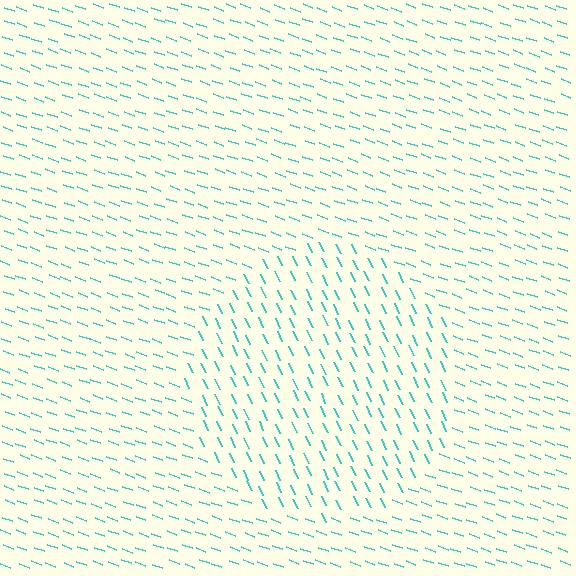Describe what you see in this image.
The image is filled with small cyan line segments. A circle region in the image has lines oriented differently from the surrounding lines, creating a visible texture boundary.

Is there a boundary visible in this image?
Yes, there is a texture boundary formed by a change in line orientation.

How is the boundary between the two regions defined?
The boundary is defined purely by a change in line orientation (approximately 45 degrees difference). All lines are the same color and thickness.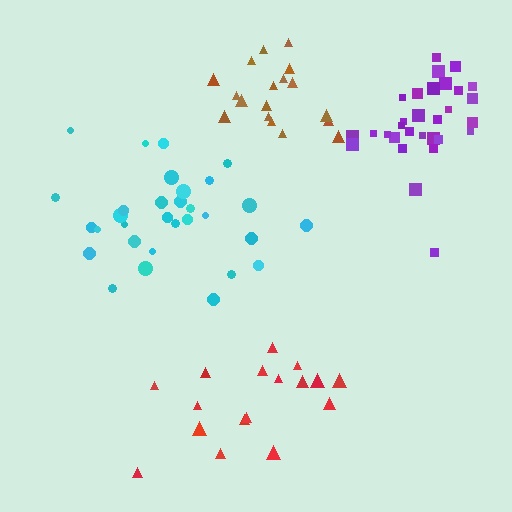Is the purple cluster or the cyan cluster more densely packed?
Purple.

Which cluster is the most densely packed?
Brown.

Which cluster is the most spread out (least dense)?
Red.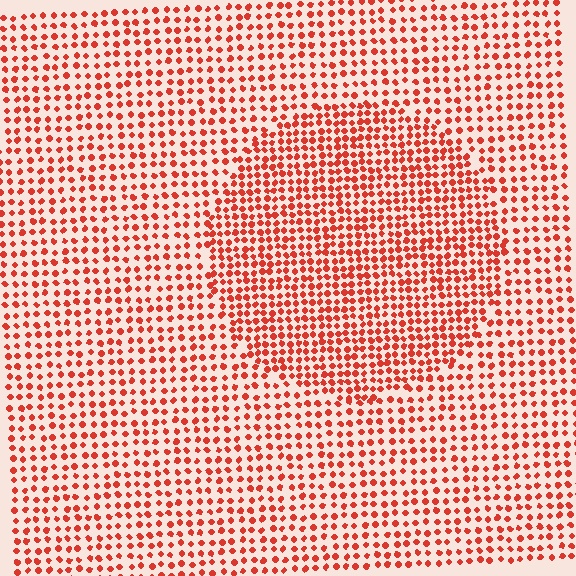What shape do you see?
I see a circle.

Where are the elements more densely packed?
The elements are more densely packed inside the circle boundary.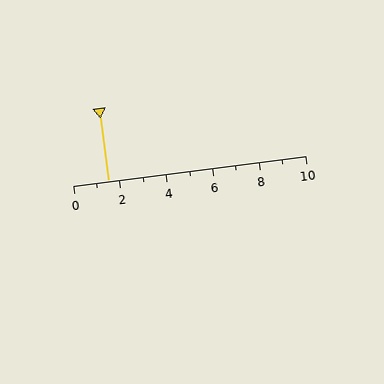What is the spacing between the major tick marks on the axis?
The major ticks are spaced 2 apart.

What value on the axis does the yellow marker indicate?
The marker indicates approximately 1.5.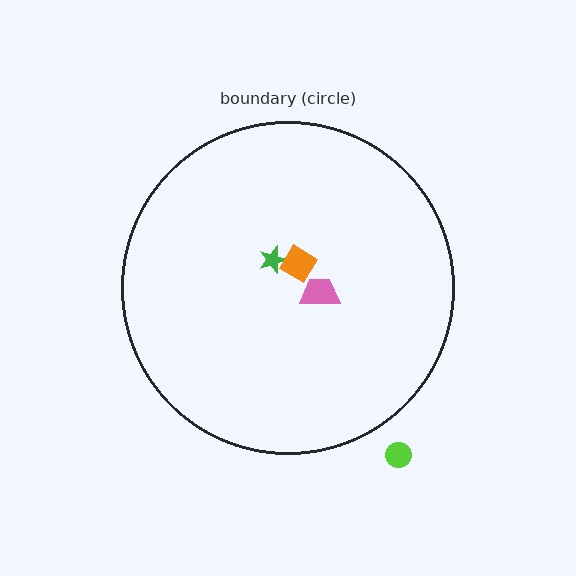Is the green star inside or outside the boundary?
Inside.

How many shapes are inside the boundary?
3 inside, 1 outside.